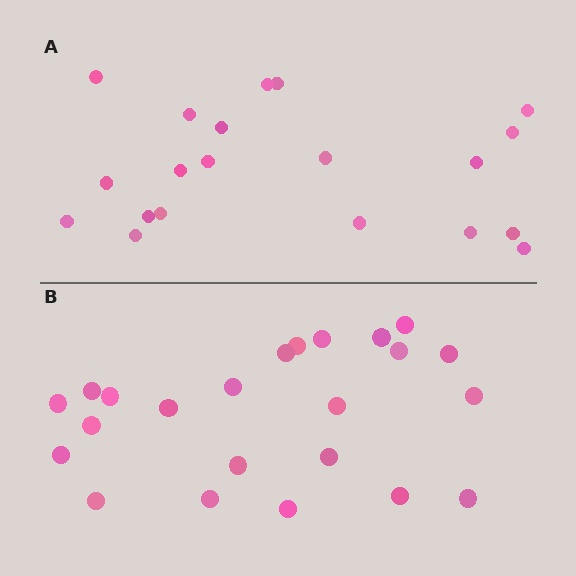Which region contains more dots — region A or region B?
Region B (the bottom region) has more dots.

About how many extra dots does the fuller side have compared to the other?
Region B has just a few more — roughly 2 or 3 more dots than region A.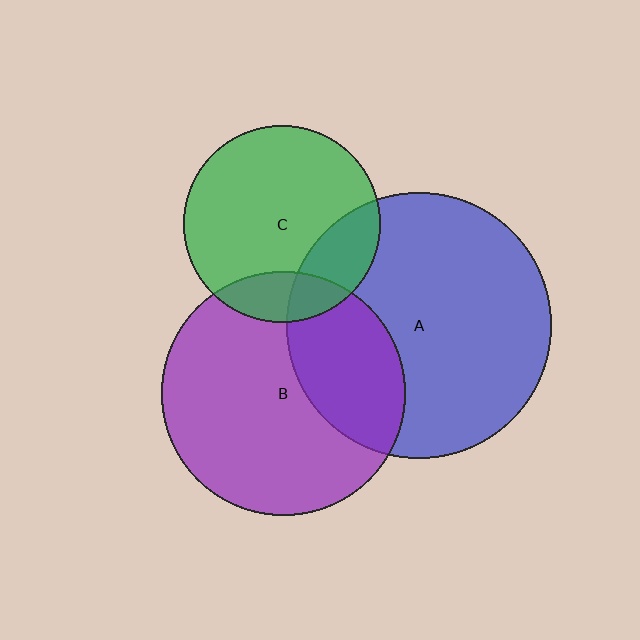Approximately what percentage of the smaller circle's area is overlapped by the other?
Approximately 20%.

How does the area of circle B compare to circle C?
Approximately 1.5 times.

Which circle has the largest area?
Circle A (blue).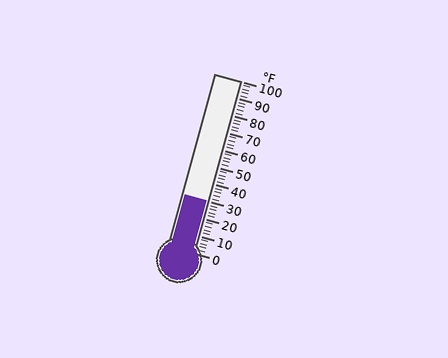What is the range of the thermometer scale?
The thermometer scale ranges from 0°F to 100°F.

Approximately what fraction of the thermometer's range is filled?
The thermometer is filled to approximately 30% of its range.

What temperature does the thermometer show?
The thermometer shows approximately 30°F.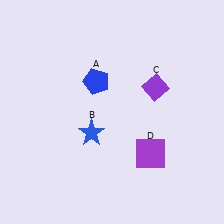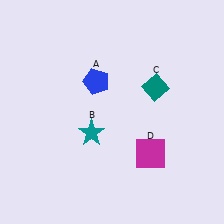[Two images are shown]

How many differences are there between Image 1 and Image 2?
There are 3 differences between the two images.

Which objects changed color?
B changed from blue to teal. C changed from purple to teal. D changed from purple to magenta.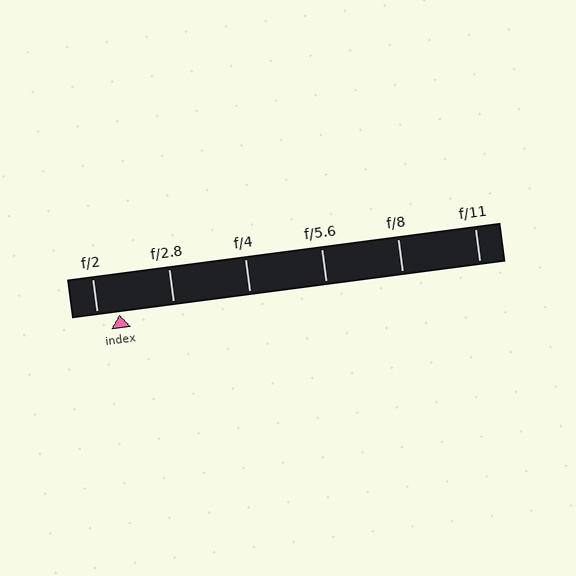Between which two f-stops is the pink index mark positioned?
The index mark is between f/2 and f/2.8.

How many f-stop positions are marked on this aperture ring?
There are 6 f-stop positions marked.